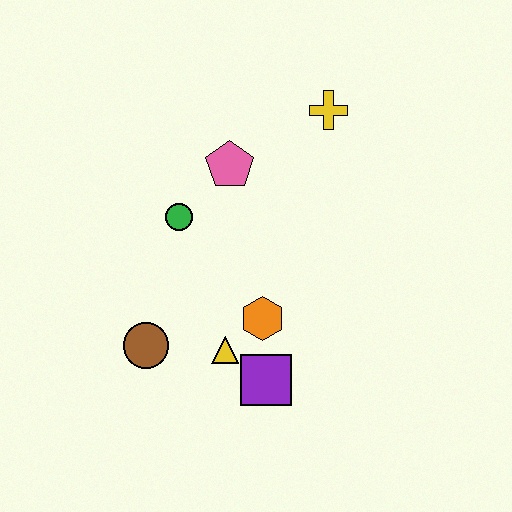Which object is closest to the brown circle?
The yellow triangle is closest to the brown circle.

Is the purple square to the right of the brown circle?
Yes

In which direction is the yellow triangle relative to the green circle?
The yellow triangle is below the green circle.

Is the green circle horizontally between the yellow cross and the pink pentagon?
No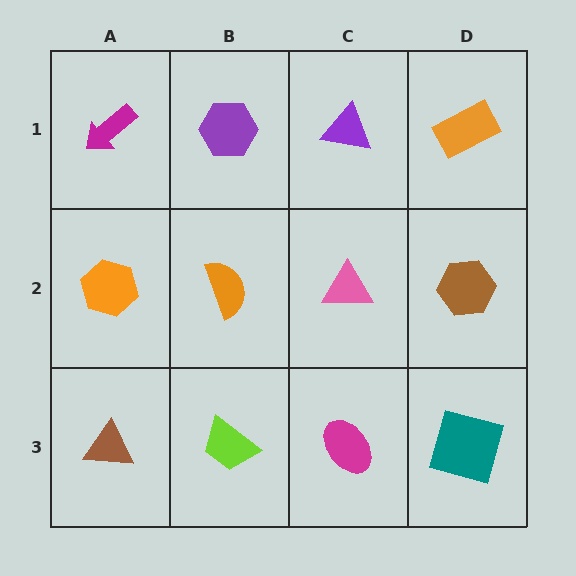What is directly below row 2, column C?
A magenta ellipse.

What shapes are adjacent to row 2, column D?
An orange rectangle (row 1, column D), a teal square (row 3, column D), a pink triangle (row 2, column C).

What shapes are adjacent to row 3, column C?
A pink triangle (row 2, column C), a lime trapezoid (row 3, column B), a teal square (row 3, column D).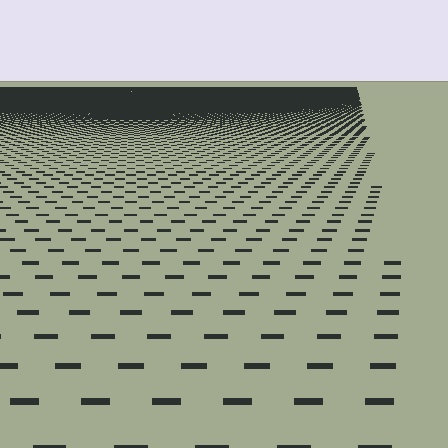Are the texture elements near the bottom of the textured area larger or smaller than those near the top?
Larger. Near the bottom, elements are closer to the viewer and appear at a bigger on-screen size.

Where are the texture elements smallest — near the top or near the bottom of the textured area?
Near the top.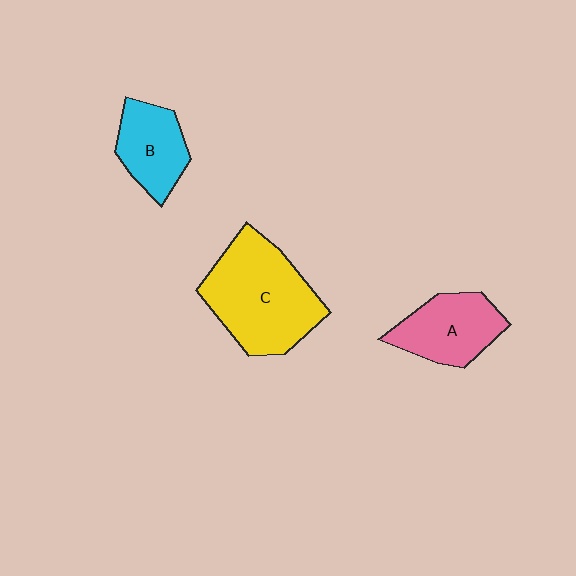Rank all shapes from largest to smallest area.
From largest to smallest: C (yellow), A (pink), B (cyan).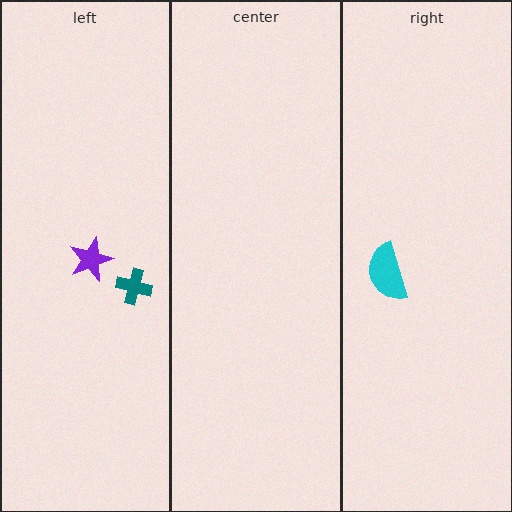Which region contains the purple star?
The left region.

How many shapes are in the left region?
2.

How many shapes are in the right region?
1.